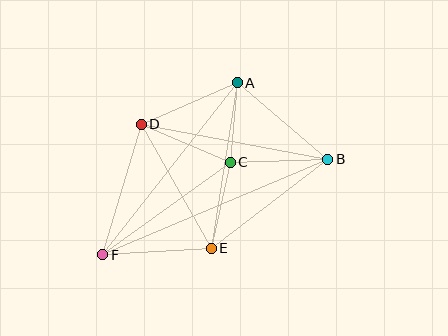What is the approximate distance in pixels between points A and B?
The distance between A and B is approximately 119 pixels.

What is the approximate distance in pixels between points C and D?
The distance between C and D is approximately 96 pixels.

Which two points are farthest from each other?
Points B and F are farthest from each other.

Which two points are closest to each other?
Points A and C are closest to each other.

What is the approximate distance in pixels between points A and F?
The distance between A and F is approximately 219 pixels.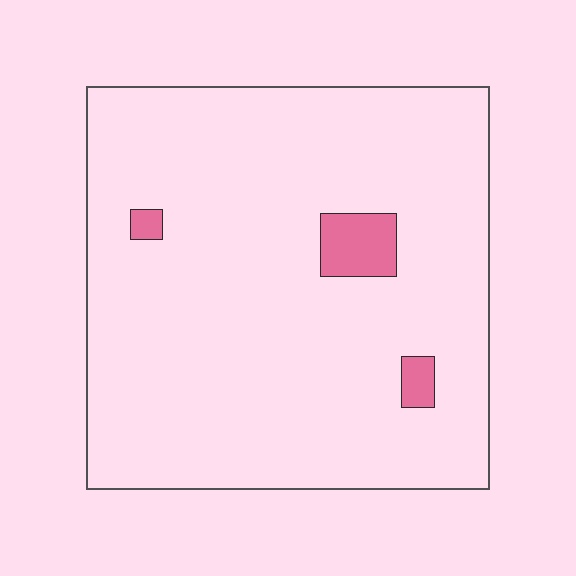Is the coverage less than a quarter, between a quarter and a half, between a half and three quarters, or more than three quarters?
Less than a quarter.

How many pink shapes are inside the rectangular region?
3.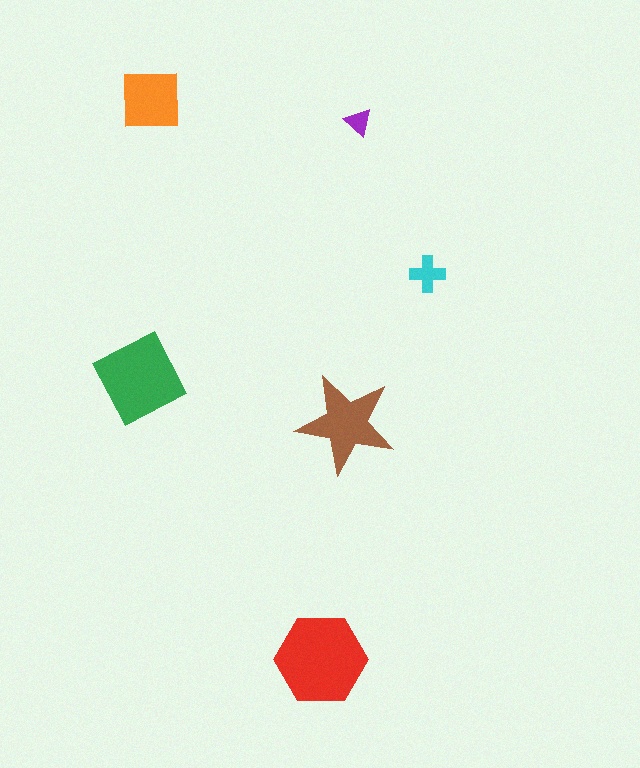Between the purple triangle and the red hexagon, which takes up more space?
The red hexagon.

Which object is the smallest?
The purple triangle.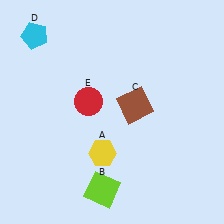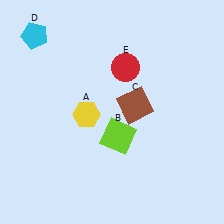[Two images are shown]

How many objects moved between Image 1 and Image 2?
3 objects moved between the two images.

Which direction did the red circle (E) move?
The red circle (E) moved right.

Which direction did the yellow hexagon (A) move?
The yellow hexagon (A) moved up.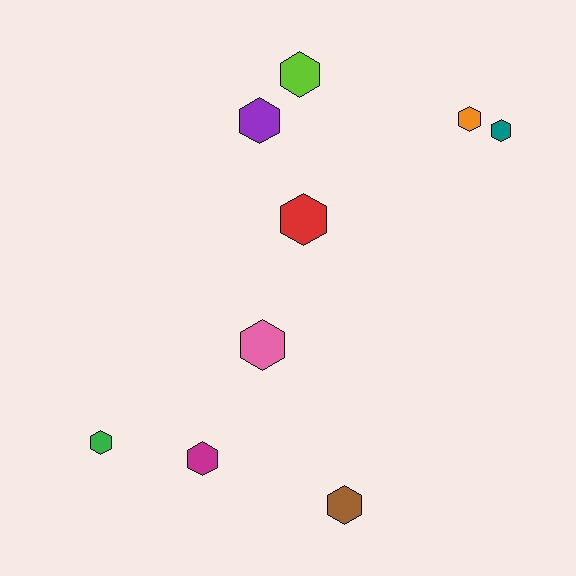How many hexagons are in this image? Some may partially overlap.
There are 9 hexagons.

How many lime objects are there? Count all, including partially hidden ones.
There is 1 lime object.